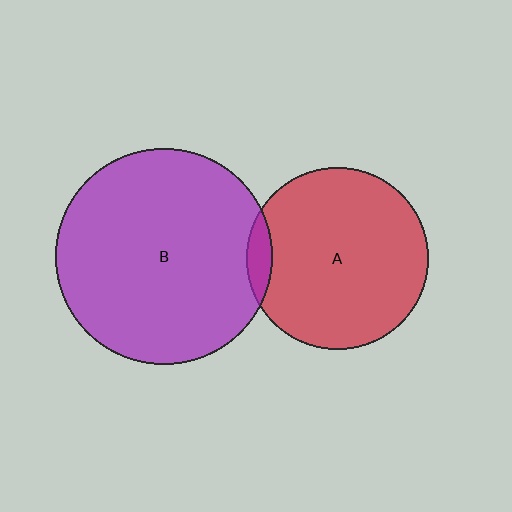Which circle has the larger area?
Circle B (purple).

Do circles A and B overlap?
Yes.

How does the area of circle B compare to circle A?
Approximately 1.4 times.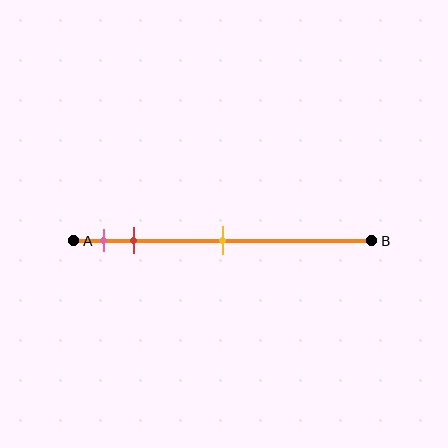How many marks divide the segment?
There are 3 marks dividing the segment.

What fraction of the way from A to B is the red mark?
The red mark is approximately 20% (0.2) of the way from A to B.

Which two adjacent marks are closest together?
The pink and red marks are the closest adjacent pair.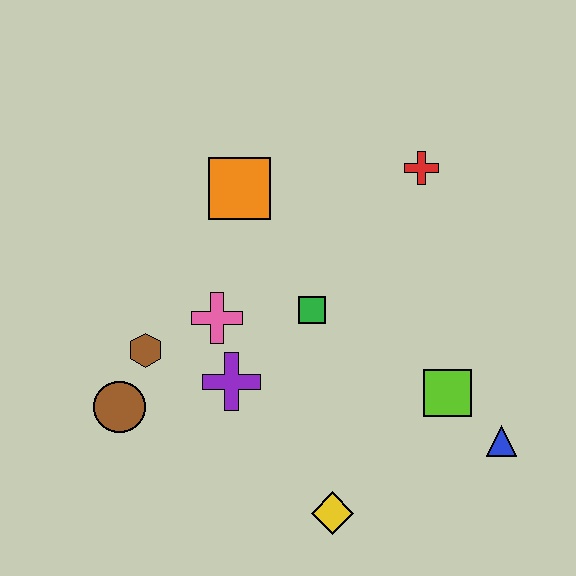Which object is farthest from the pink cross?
The blue triangle is farthest from the pink cross.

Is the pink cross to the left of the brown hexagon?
No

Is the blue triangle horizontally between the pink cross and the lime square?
No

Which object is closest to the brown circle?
The brown hexagon is closest to the brown circle.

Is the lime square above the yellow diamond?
Yes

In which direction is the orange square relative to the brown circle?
The orange square is above the brown circle.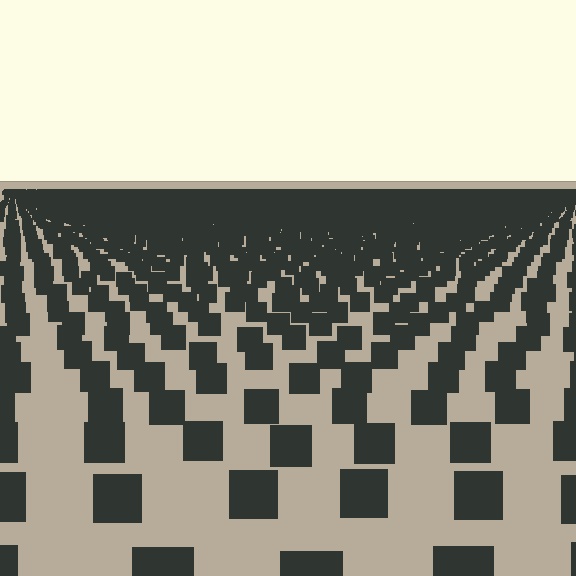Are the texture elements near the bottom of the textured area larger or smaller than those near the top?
Larger. Near the bottom, elements are closer to the viewer and appear at a bigger on-screen size.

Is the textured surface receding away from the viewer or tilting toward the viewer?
The surface is receding away from the viewer. Texture elements get smaller and denser toward the top.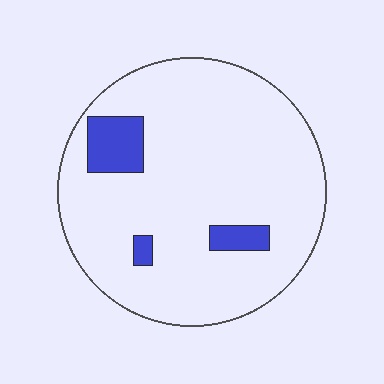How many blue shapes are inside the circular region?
3.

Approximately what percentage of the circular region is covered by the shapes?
Approximately 10%.